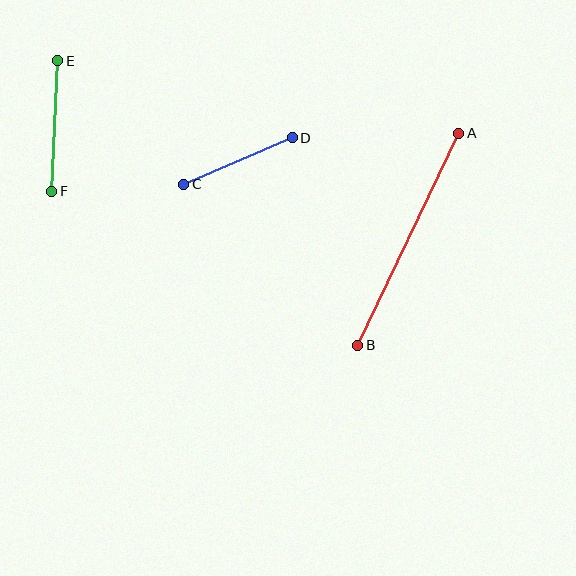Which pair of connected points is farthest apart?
Points A and B are farthest apart.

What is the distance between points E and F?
The distance is approximately 131 pixels.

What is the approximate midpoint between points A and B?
The midpoint is at approximately (408, 239) pixels.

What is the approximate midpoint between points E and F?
The midpoint is at approximately (55, 126) pixels.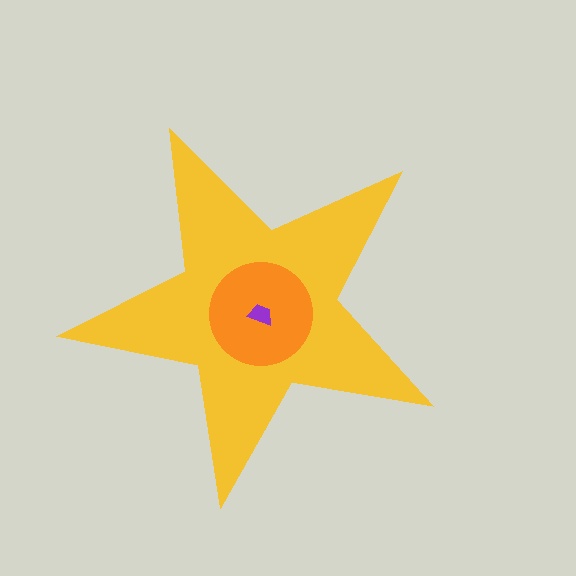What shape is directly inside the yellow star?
The orange circle.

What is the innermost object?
The purple trapezoid.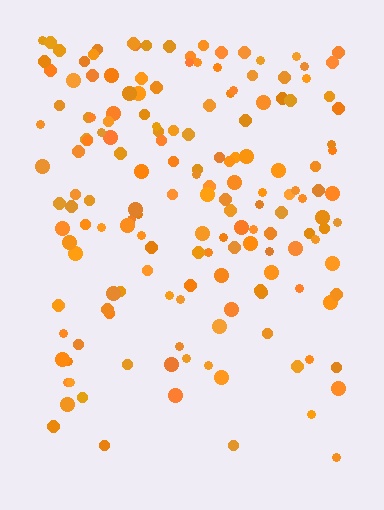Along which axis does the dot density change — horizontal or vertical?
Vertical.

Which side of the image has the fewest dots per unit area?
The bottom.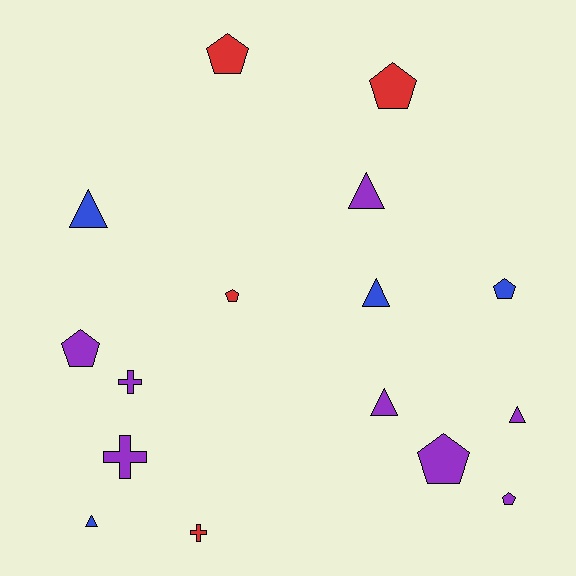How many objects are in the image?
There are 16 objects.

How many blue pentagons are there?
There is 1 blue pentagon.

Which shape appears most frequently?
Pentagon, with 7 objects.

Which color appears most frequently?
Purple, with 8 objects.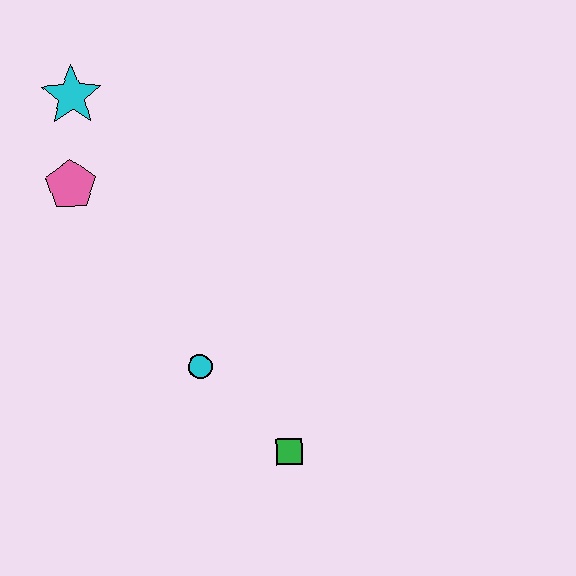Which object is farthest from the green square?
The cyan star is farthest from the green square.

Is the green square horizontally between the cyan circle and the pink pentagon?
No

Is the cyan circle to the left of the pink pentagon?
No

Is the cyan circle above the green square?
Yes